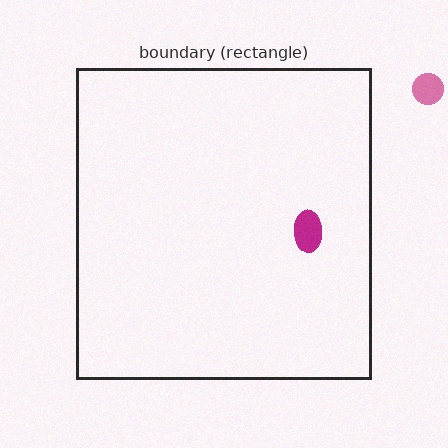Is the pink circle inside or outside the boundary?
Outside.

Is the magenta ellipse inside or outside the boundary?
Inside.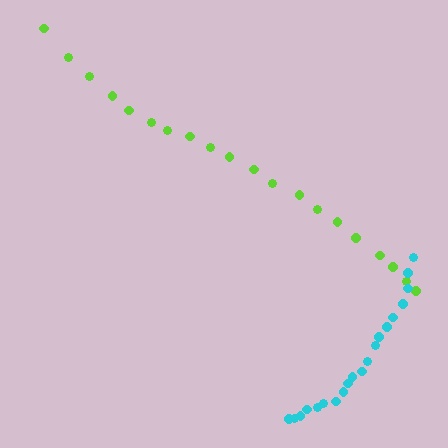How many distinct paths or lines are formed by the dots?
There are 2 distinct paths.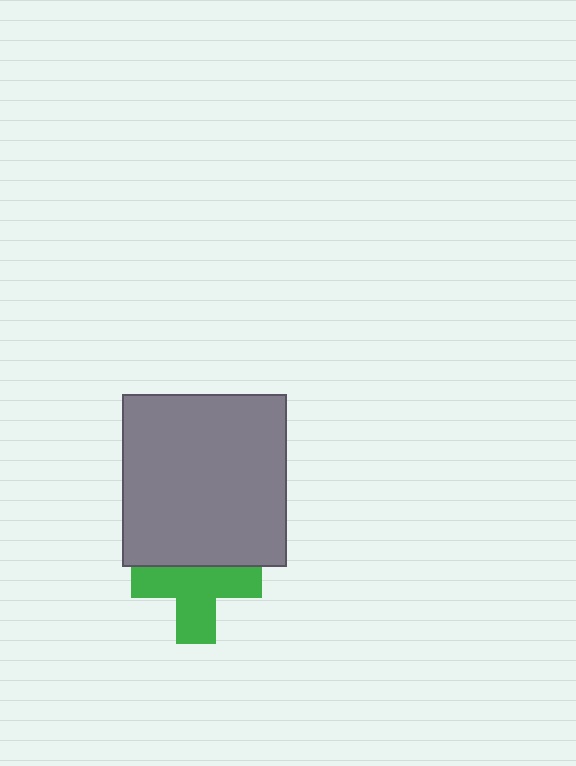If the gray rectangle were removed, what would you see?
You would see the complete green cross.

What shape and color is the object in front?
The object in front is a gray rectangle.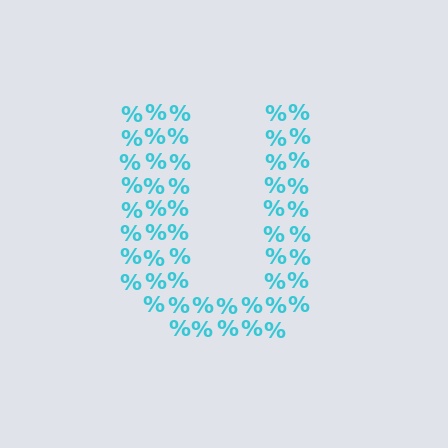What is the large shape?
The large shape is the letter U.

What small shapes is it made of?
It is made of small percent signs.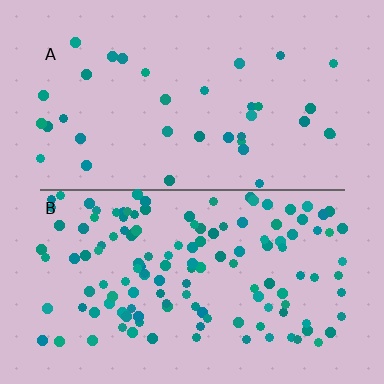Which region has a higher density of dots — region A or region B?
B (the bottom).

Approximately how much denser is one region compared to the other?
Approximately 3.7× — region B over region A.